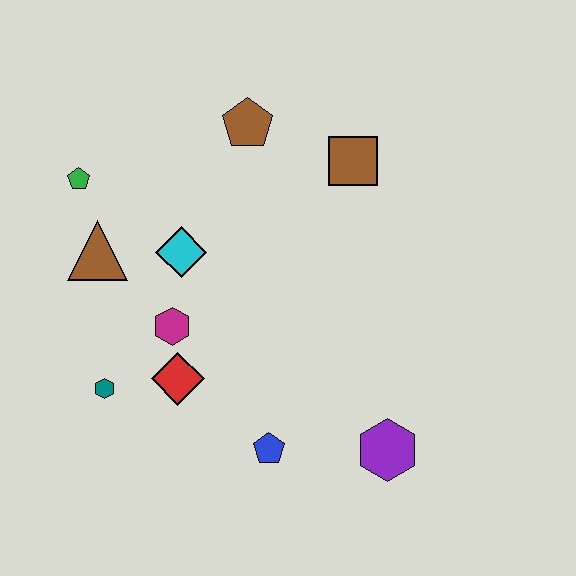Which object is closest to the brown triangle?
The green pentagon is closest to the brown triangle.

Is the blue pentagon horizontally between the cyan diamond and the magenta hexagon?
No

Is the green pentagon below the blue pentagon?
No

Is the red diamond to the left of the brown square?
Yes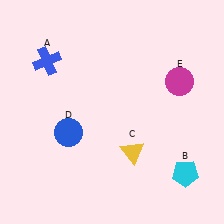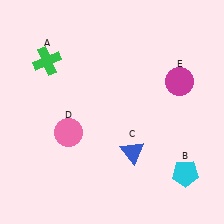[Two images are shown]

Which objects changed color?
A changed from blue to green. C changed from yellow to blue. D changed from blue to pink.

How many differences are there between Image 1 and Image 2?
There are 3 differences between the two images.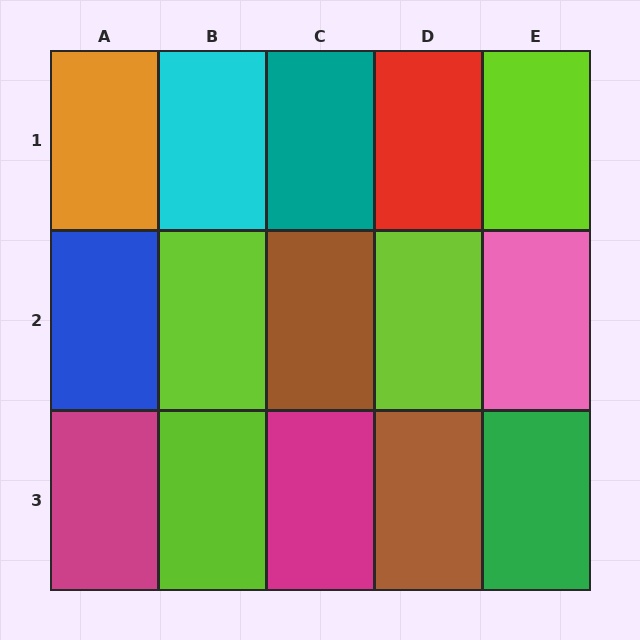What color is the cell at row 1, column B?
Cyan.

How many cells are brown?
2 cells are brown.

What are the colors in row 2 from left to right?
Blue, lime, brown, lime, pink.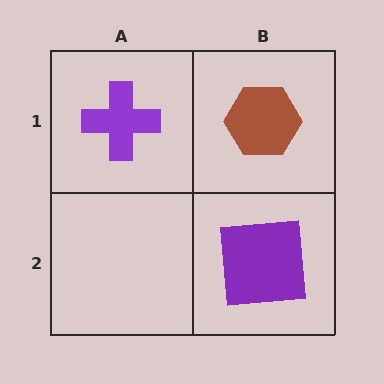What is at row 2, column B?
A purple square.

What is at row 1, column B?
A brown hexagon.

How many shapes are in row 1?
2 shapes.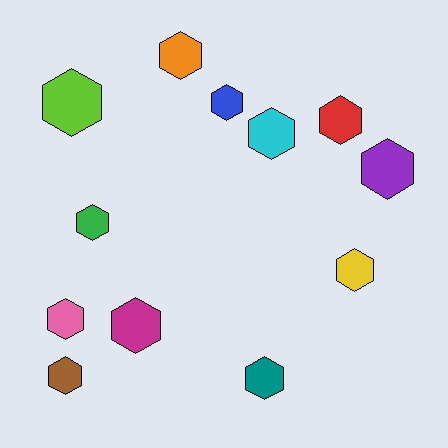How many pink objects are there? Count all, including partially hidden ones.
There is 1 pink object.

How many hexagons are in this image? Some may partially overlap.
There are 12 hexagons.